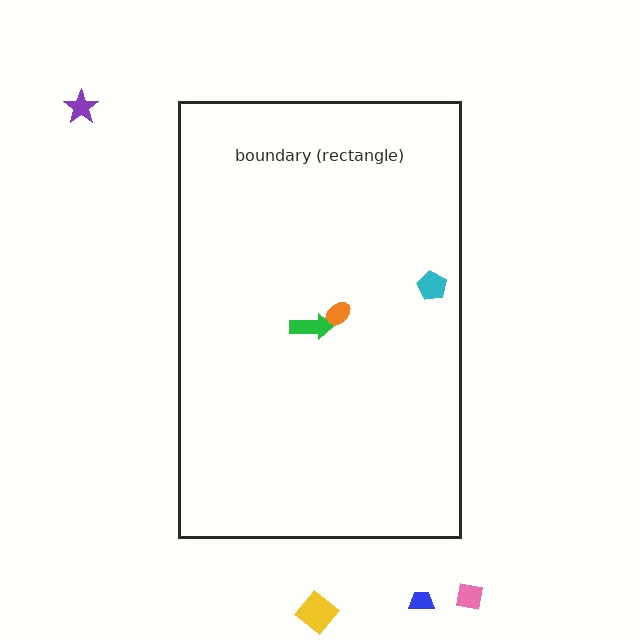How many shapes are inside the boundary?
3 inside, 4 outside.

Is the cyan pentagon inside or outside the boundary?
Inside.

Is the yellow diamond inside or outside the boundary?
Outside.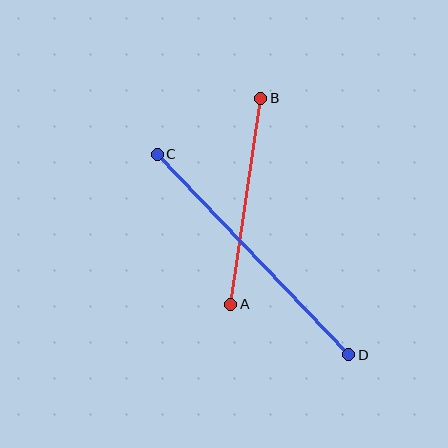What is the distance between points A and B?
The distance is approximately 208 pixels.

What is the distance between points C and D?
The distance is approximately 277 pixels.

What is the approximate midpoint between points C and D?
The midpoint is at approximately (253, 255) pixels.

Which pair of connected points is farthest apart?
Points C and D are farthest apart.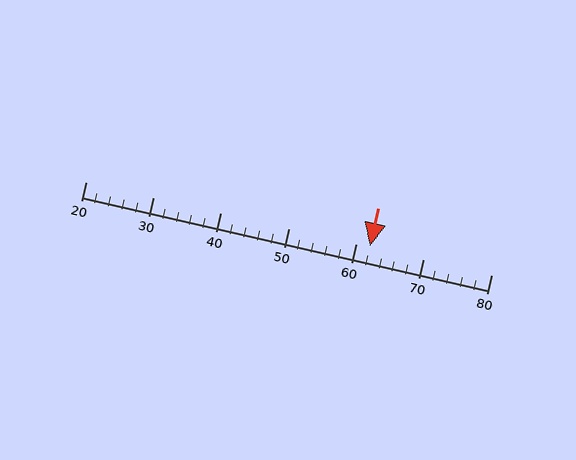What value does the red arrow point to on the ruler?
The red arrow points to approximately 62.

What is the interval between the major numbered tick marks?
The major tick marks are spaced 10 units apart.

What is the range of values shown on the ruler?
The ruler shows values from 20 to 80.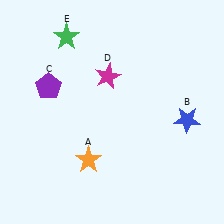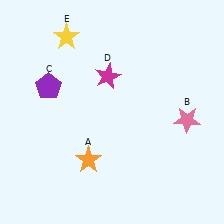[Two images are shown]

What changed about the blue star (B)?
In Image 1, B is blue. In Image 2, it changed to pink.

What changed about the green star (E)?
In Image 1, E is green. In Image 2, it changed to yellow.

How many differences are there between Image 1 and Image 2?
There are 2 differences between the two images.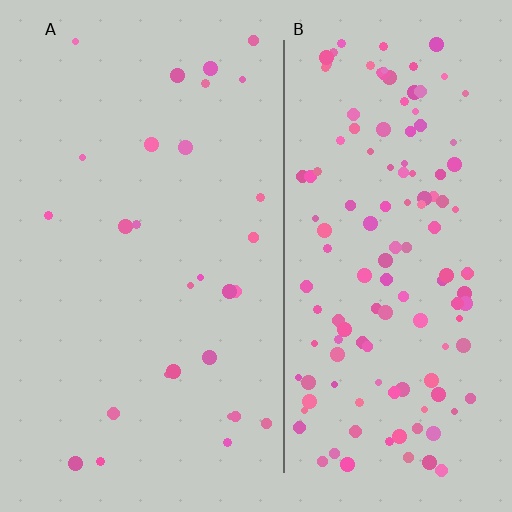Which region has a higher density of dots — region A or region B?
B (the right).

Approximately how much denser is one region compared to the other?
Approximately 4.8× — region B over region A.